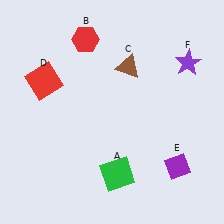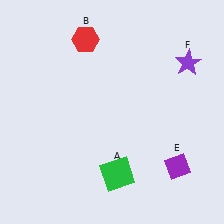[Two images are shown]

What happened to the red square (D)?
The red square (D) was removed in Image 2. It was in the top-left area of Image 1.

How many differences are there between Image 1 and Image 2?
There are 2 differences between the two images.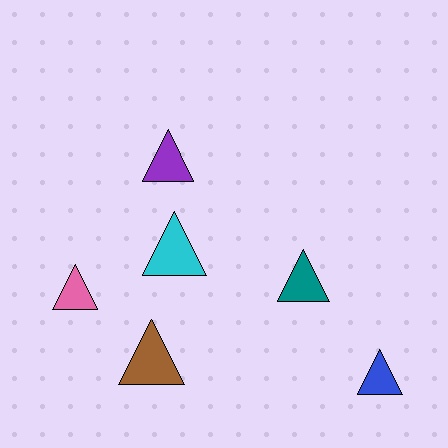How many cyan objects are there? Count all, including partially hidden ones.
There is 1 cyan object.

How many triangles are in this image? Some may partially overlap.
There are 6 triangles.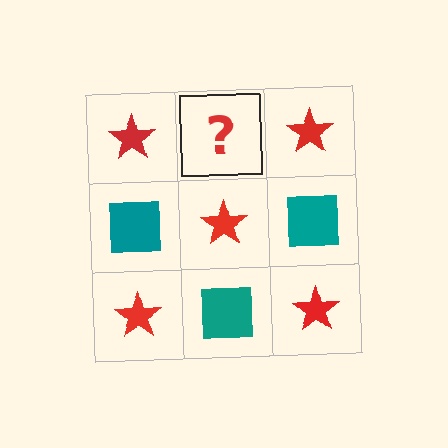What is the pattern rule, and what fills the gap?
The rule is that it alternates red star and teal square in a checkerboard pattern. The gap should be filled with a teal square.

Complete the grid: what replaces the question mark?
The question mark should be replaced with a teal square.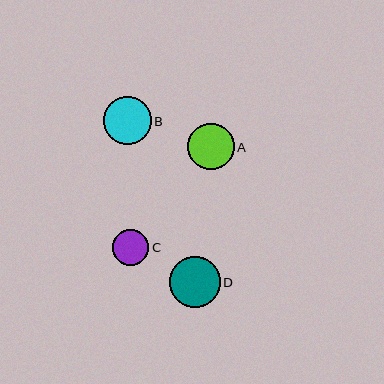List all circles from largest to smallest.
From largest to smallest: D, B, A, C.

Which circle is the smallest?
Circle C is the smallest with a size of approximately 36 pixels.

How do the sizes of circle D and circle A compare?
Circle D and circle A are approximately the same size.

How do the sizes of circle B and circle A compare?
Circle B and circle A are approximately the same size.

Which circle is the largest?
Circle D is the largest with a size of approximately 51 pixels.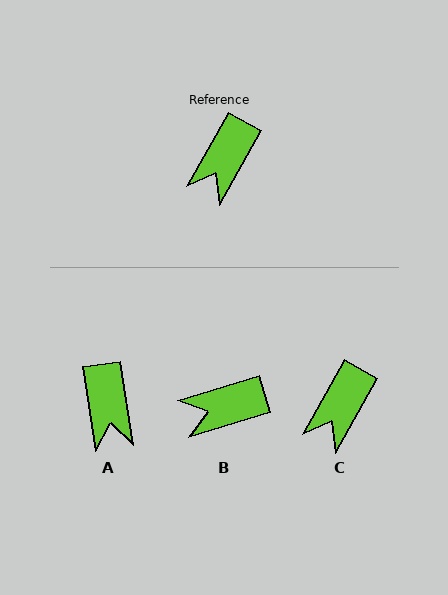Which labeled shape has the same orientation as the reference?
C.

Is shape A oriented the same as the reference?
No, it is off by about 38 degrees.